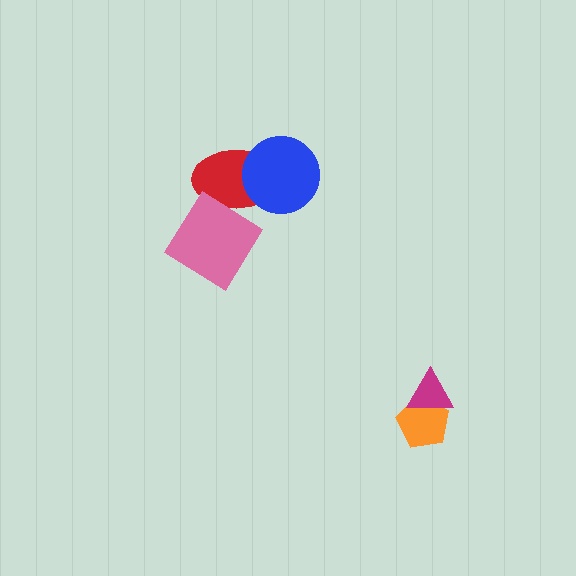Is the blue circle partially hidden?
No, no other shape covers it.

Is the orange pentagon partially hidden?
Yes, it is partially covered by another shape.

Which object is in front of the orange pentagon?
The magenta triangle is in front of the orange pentagon.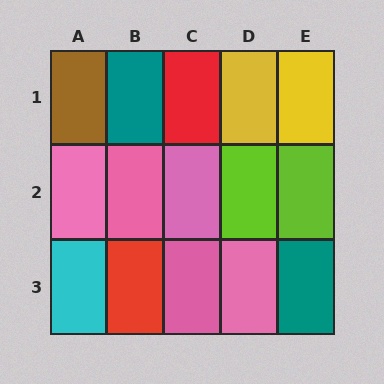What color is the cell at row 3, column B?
Red.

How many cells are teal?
2 cells are teal.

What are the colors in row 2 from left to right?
Pink, pink, pink, lime, lime.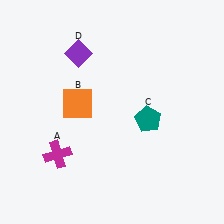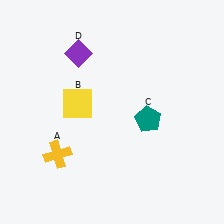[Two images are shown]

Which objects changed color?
A changed from magenta to yellow. B changed from orange to yellow.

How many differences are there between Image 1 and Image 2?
There are 2 differences between the two images.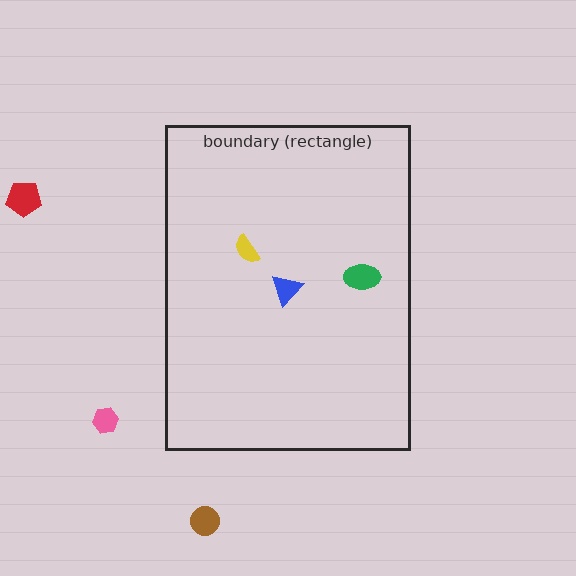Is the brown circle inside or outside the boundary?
Outside.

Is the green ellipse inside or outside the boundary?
Inside.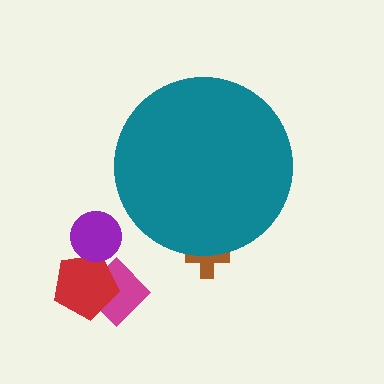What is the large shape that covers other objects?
A teal circle.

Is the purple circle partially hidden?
No, the purple circle is fully visible.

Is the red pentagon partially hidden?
No, the red pentagon is fully visible.